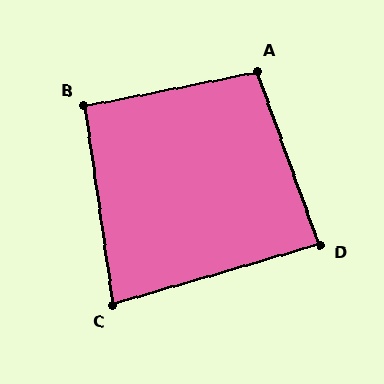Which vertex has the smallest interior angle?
C, at approximately 82 degrees.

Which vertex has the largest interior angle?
A, at approximately 98 degrees.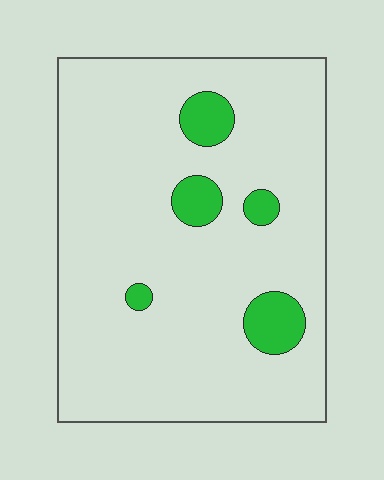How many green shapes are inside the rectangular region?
5.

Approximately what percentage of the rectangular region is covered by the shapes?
Approximately 10%.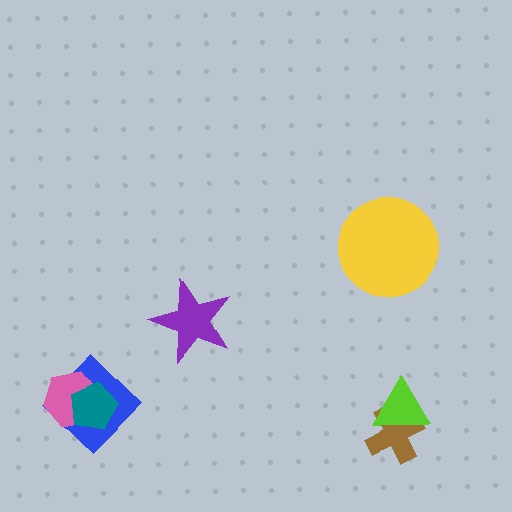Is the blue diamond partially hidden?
Yes, it is partially covered by another shape.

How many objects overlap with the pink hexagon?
2 objects overlap with the pink hexagon.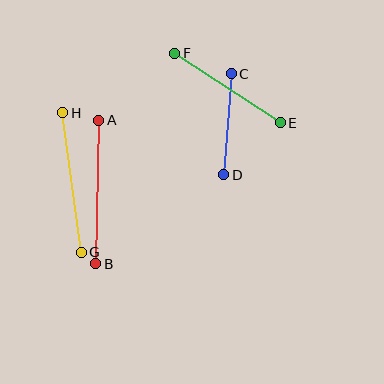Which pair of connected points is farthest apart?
Points A and B are farthest apart.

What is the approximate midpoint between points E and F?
The midpoint is at approximately (227, 88) pixels.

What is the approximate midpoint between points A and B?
The midpoint is at approximately (97, 192) pixels.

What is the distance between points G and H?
The distance is approximately 140 pixels.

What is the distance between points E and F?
The distance is approximately 126 pixels.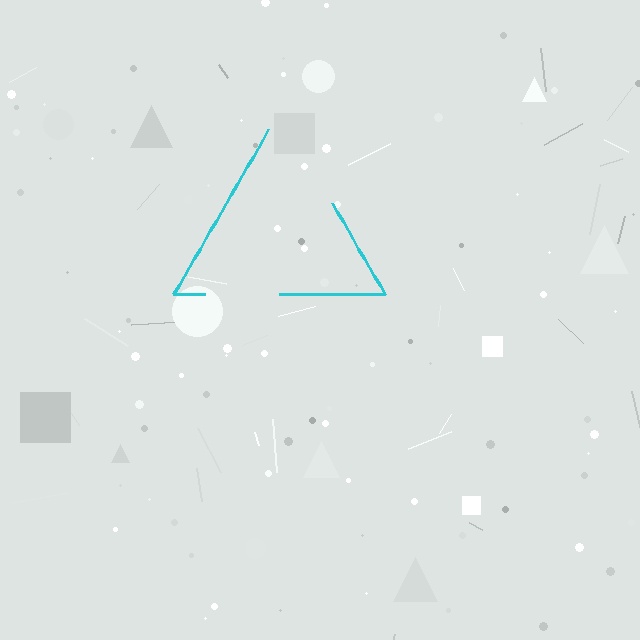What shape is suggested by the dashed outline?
The dashed outline suggests a triangle.